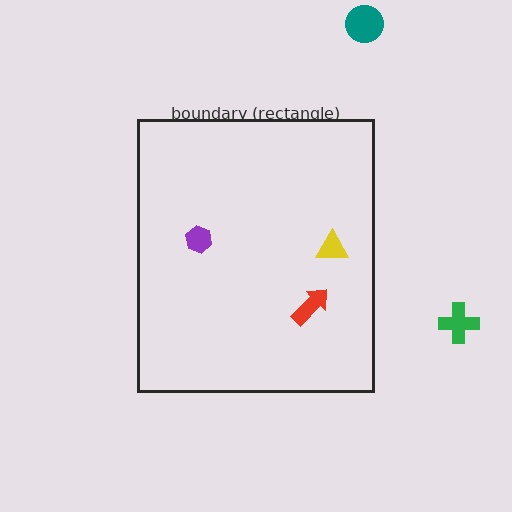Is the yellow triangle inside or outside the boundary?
Inside.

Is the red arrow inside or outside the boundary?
Inside.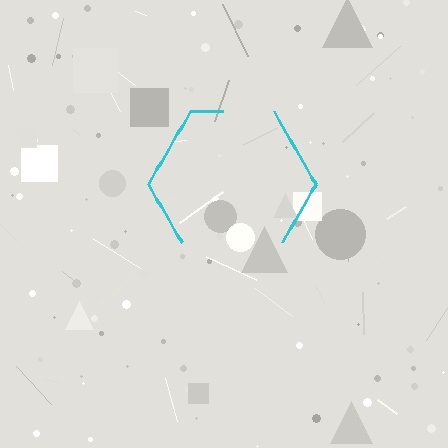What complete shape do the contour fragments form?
The contour fragments form a hexagon.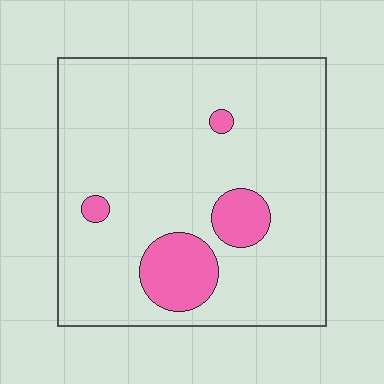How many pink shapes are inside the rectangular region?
4.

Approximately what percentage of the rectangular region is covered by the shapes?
Approximately 10%.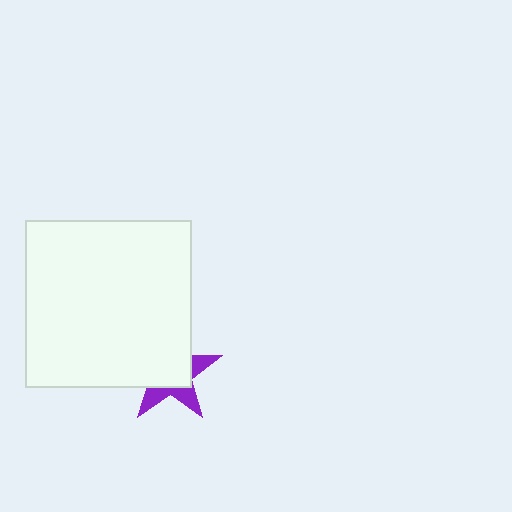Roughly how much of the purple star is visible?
A small part of it is visible (roughly 38%).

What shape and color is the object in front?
The object in front is a white square.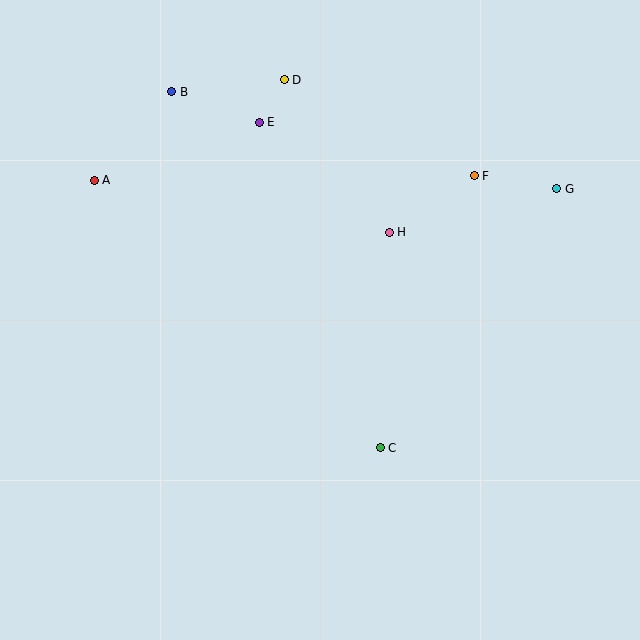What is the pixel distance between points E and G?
The distance between E and G is 305 pixels.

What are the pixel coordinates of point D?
Point D is at (284, 80).